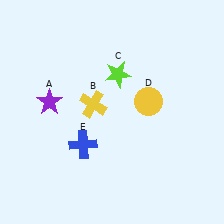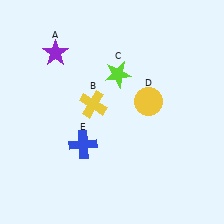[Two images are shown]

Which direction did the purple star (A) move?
The purple star (A) moved up.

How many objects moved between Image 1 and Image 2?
1 object moved between the two images.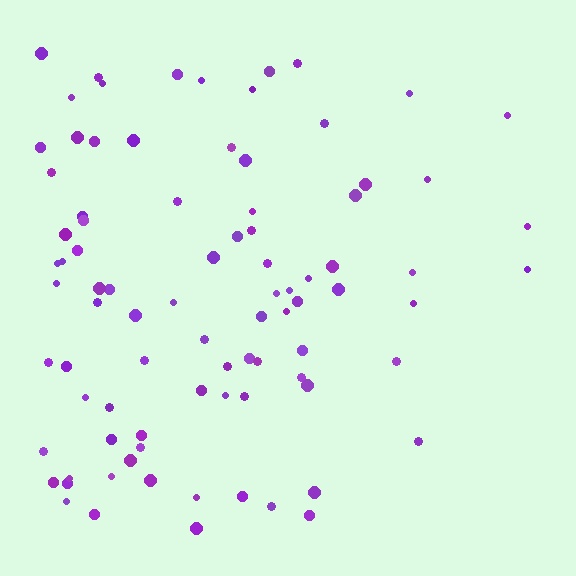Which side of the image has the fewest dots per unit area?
The right.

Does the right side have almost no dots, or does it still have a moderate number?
Still a moderate number, just noticeably fewer than the left.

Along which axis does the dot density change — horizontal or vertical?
Horizontal.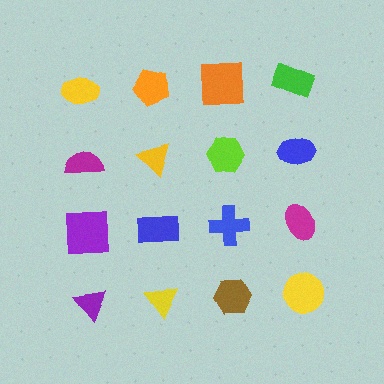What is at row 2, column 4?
A blue ellipse.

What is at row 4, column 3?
A brown hexagon.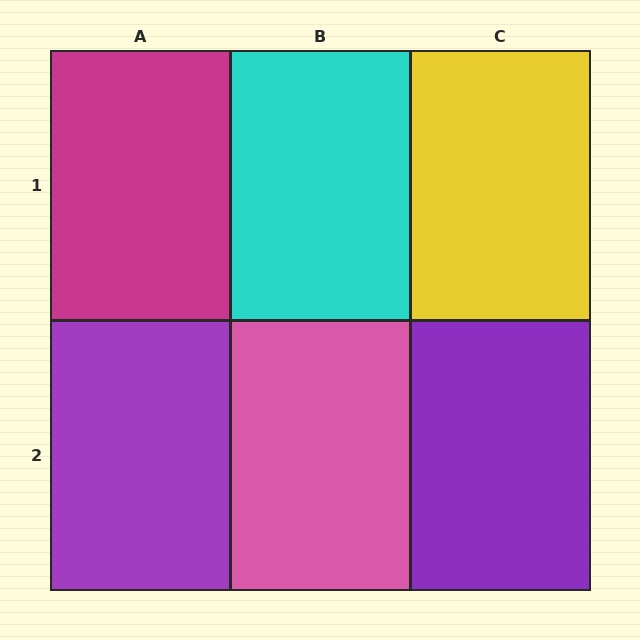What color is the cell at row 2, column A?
Purple.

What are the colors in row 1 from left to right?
Magenta, cyan, yellow.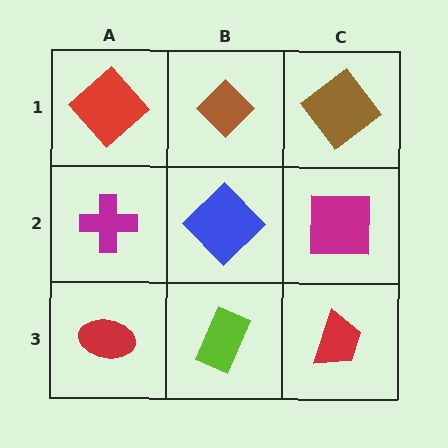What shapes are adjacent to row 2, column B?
A brown diamond (row 1, column B), a lime rectangle (row 3, column B), a magenta cross (row 2, column A), a magenta square (row 2, column C).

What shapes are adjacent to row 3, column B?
A blue diamond (row 2, column B), a red ellipse (row 3, column A), a red trapezoid (row 3, column C).